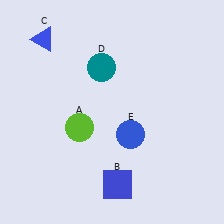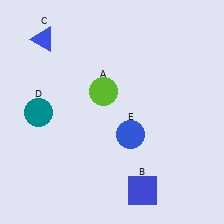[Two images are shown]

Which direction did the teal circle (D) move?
The teal circle (D) moved left.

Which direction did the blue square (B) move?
The blue square (B) moved right.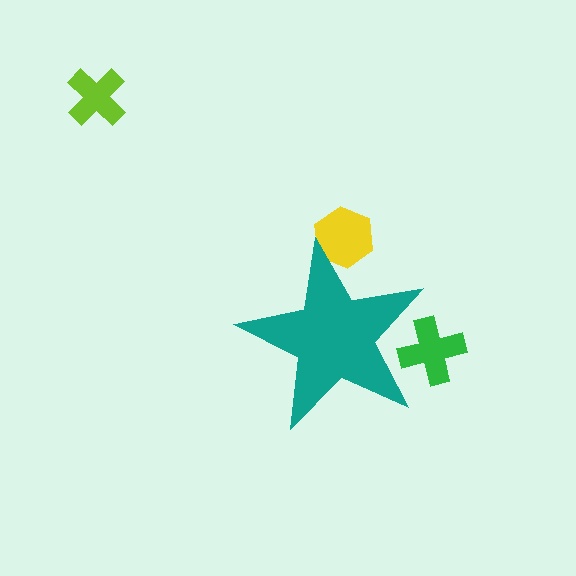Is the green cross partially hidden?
Yes, the green cross is partially hidden behind the teal star.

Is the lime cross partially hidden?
No, the lime cross is fully visible.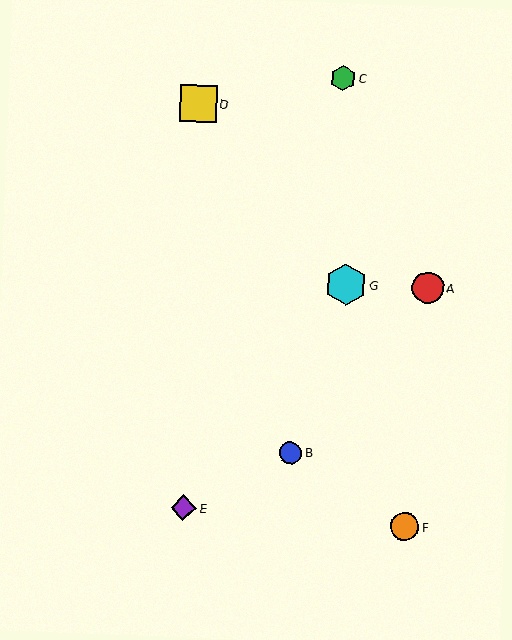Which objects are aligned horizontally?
Objects A, G are aligned horizontally.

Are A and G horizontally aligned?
Yes, both are at y≈288.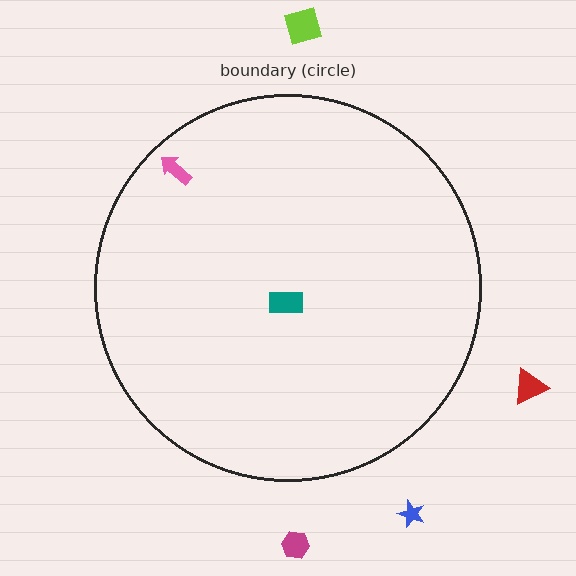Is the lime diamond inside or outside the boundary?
Outside.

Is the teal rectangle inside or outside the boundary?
Inside.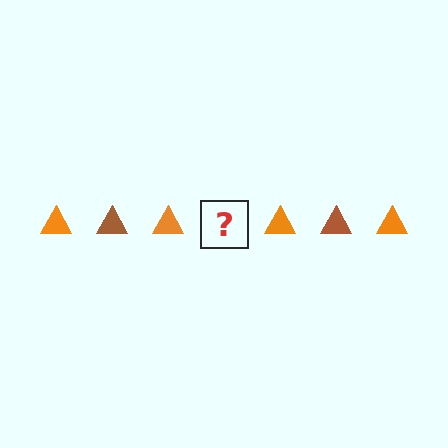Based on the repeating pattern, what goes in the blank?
The blank should be a brown triangle.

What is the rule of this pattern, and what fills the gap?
The rule is that the pattern cycles through orange, brown triangles. The gap should be filled with a brown triangle.